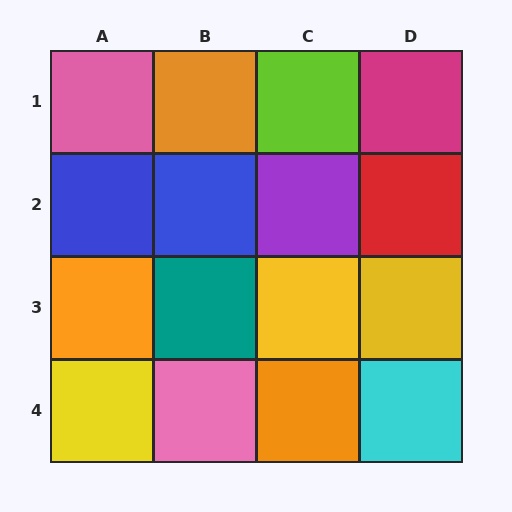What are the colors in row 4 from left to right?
Yellow, pink, orange, cyan.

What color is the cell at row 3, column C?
Yellow.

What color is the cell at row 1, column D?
Magenta.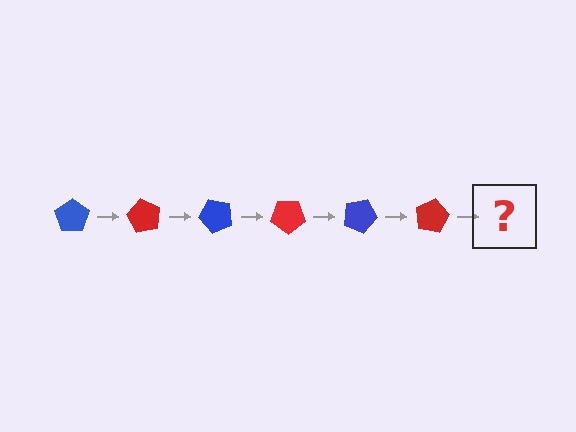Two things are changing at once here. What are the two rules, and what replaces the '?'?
The two rules are that it rotates 60 degrees each step and the color cycles through blue and red. The '?' should be a blue pentagon, rotated 360 degrees from the start.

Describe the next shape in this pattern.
It should be a blue pentagon, rotated 360 degrees from the start.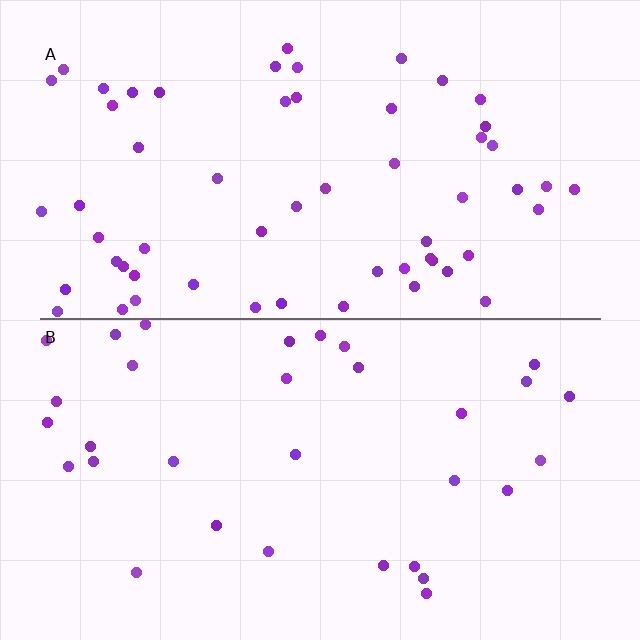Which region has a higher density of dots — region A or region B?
A (the top).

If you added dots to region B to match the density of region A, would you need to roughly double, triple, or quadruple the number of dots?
Approximately double.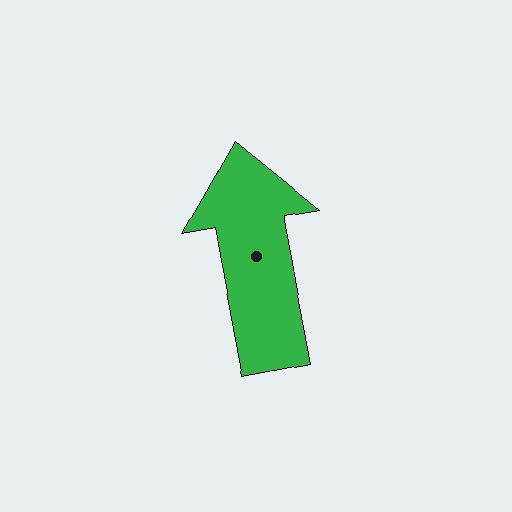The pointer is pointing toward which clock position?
Roughly 12 o'clock.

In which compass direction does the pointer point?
North.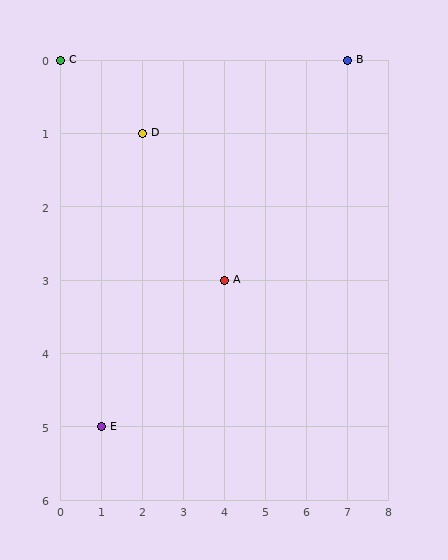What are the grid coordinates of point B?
Point B is at grid coordinates (7, 0).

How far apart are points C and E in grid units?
Points C and E are 1 column and 5 rows apart (about 5.1 grid units diagonally).